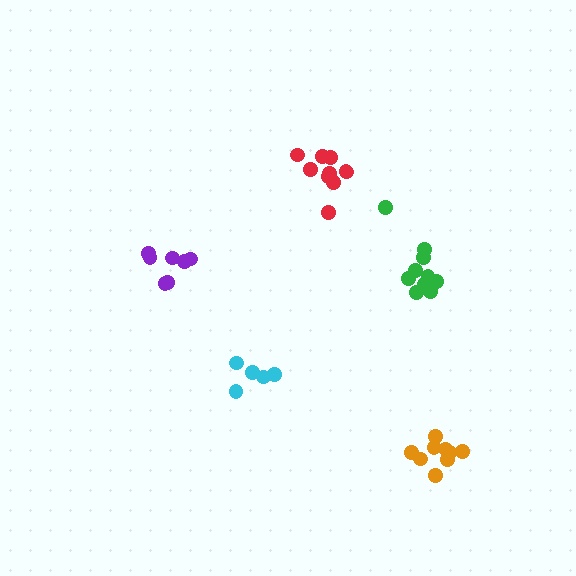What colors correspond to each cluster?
The clusters are colored: red, purple, green, cyan, orange.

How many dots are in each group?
Group 1: 11 dots, Group 2: 7 dots, Group 3: 10 dots, Group 4: 5 dots, Group 5: 9 dots (42 total).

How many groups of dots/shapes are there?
There are 5 groups.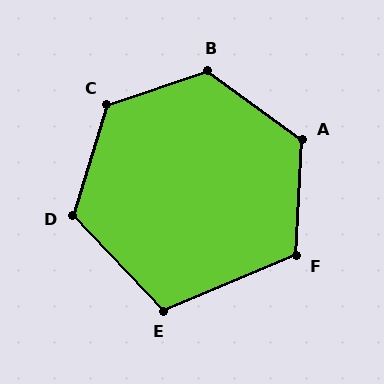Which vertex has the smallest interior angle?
E, at approximately 111 degrees.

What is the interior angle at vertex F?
Approximately 116 degrees (obtuse).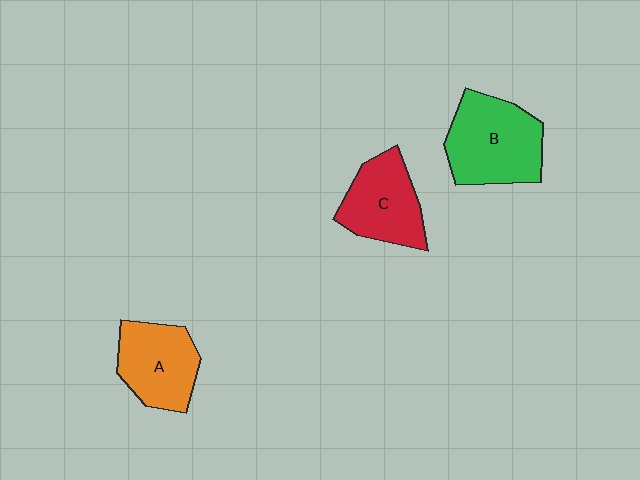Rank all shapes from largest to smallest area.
From largest to smallest: B (green), A (orange), C (red).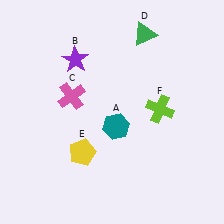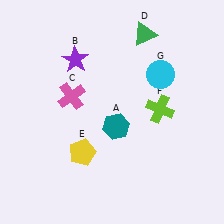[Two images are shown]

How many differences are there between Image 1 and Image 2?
There is 1 difference between the two images.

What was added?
A cyan circle (G) was added in Image 2.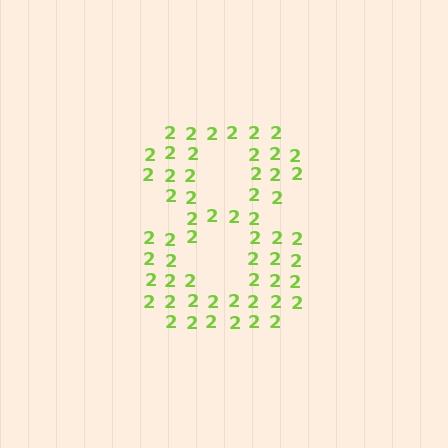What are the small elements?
The small elements are digit 2's.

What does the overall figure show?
The overall figure shows the digit 8.